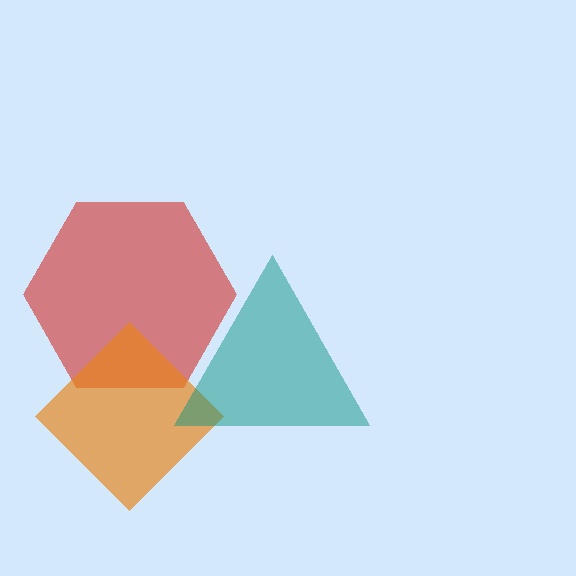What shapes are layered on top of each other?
The layered shapes are: a red hexagon, an orange diamond, a teal triangle.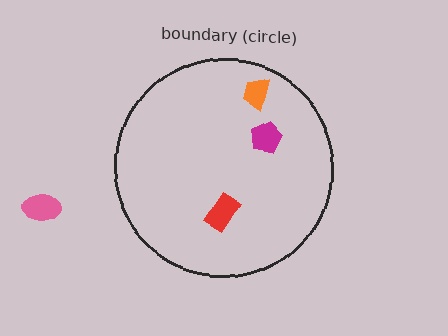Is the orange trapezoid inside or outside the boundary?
Inside.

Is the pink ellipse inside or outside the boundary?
Outside.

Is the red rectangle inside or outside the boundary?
Inside.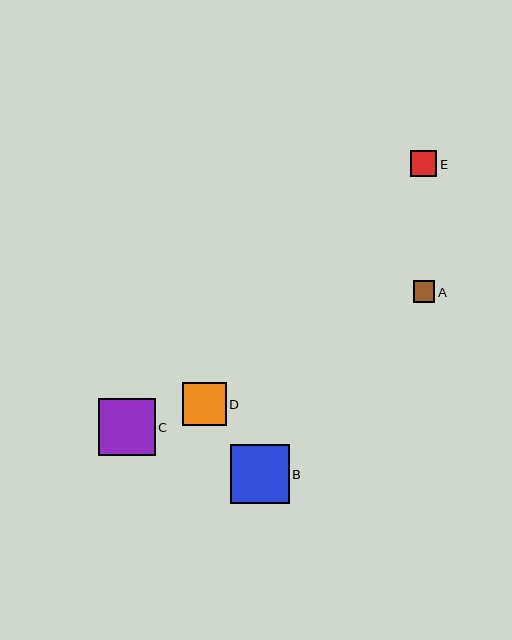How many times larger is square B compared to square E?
Square B is approximately 2.3 times the size of square E.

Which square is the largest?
Square B is the largest with a size of approximately 59 pixels.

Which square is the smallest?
Square A is the smallest with a size of approximately 22 pixels.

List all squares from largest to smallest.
From largest to smallest: B, C, D, E, A.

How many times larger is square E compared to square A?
Square E is approximately 1.2 times the size of square A.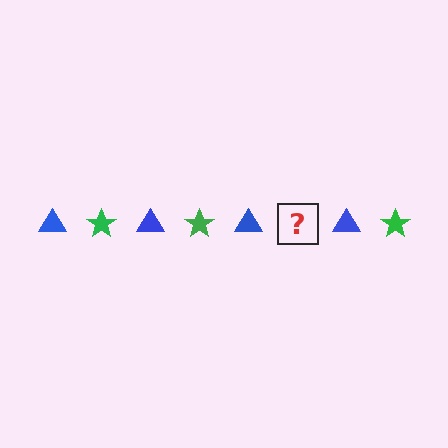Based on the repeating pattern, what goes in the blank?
The blank should be a green star.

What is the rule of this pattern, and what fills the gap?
The rule is that the pattern alternates between blue triangle and green star. The gap should be filled with a green star.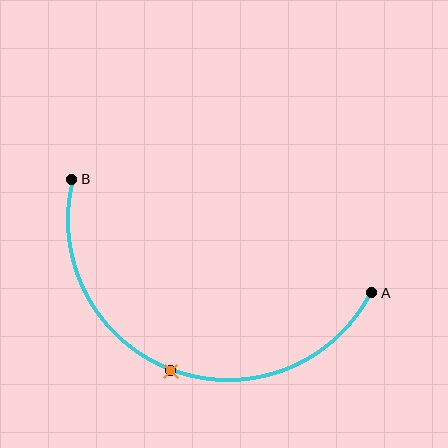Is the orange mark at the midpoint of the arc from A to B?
Yes. The orange mark lies on the arc at equal arc-length from both A and B — it is the arc midpoint.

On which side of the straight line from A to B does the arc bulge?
The arc bulges below the straight line connecting A and B.